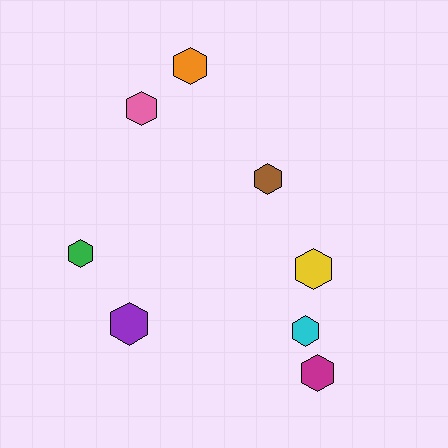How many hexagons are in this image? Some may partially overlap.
There are 8 hexagons.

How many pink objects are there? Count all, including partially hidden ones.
There is 1 pink object.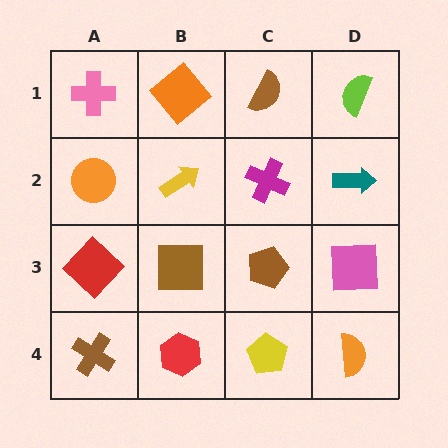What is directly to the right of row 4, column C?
An orange semicircle.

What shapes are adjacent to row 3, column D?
A teal arrow (row 2, column D), an orange semicircle (row 4, column D), a brown pentagon (row 3, column C).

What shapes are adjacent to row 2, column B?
An orange diamond (row 1, column B), a brown square (row 3, column B), an orange circle (row 2, column A), a magenta cross (row 2, column C).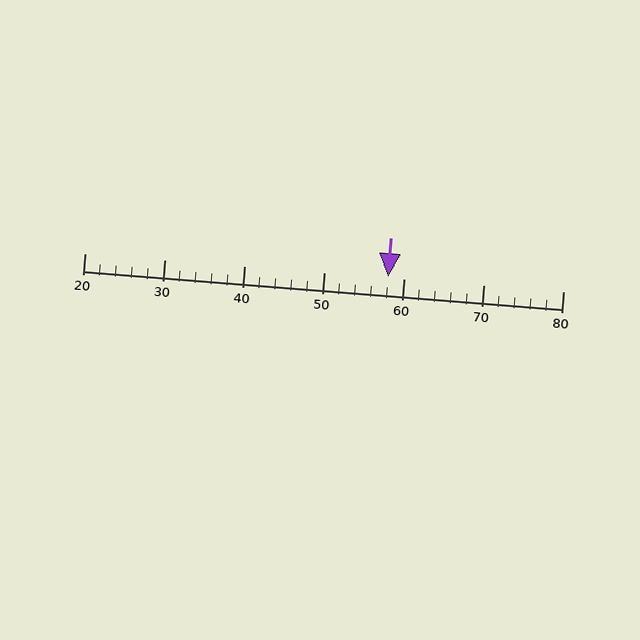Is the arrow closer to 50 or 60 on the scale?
The arrow is closer to 60.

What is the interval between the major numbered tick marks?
The major tick marks are spaced 10 units apart.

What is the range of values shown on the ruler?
The ruler shows values from 20 to 80.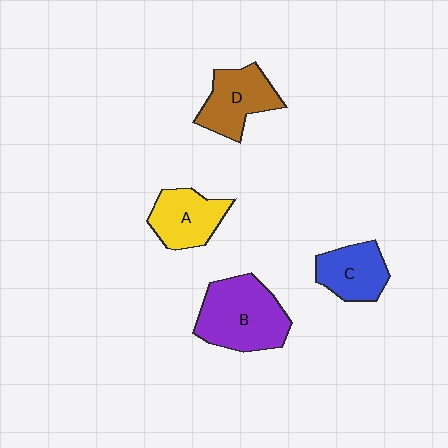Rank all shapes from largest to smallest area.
From largest to smallest: B (purple), D (brown), A (yellow), C (blue).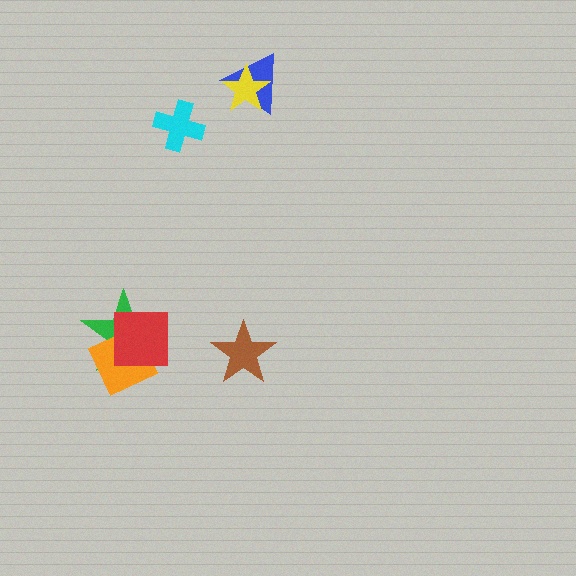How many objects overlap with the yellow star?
1 object overlaps with the yellow star.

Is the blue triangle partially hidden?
Yes, it is partially covered by another shape.